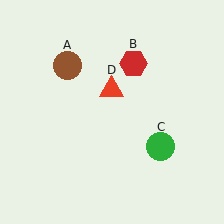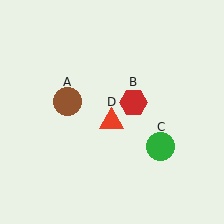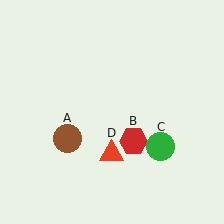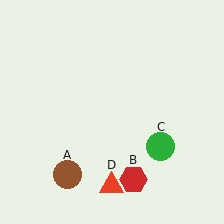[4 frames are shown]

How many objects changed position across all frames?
3 objects changed position: brown circle (object A), red hexagon (object B), red triangle (object D).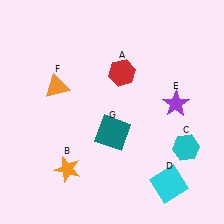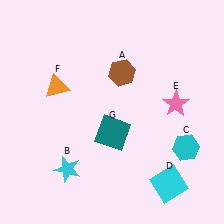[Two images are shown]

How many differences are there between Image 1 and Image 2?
There are 3 differences between the two images.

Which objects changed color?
A changed from red to brown. B changed from orange to cyan. E changed from purple to pink.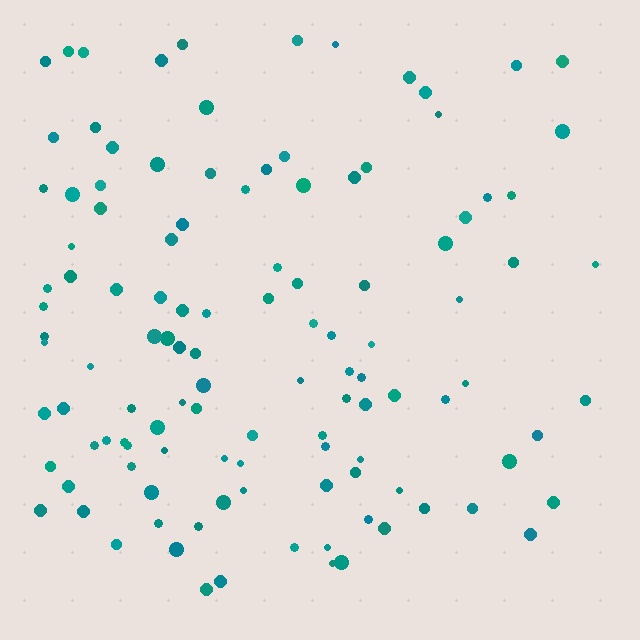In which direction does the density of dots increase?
From right to left, with the left side densest.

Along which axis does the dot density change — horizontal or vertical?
Horizontal.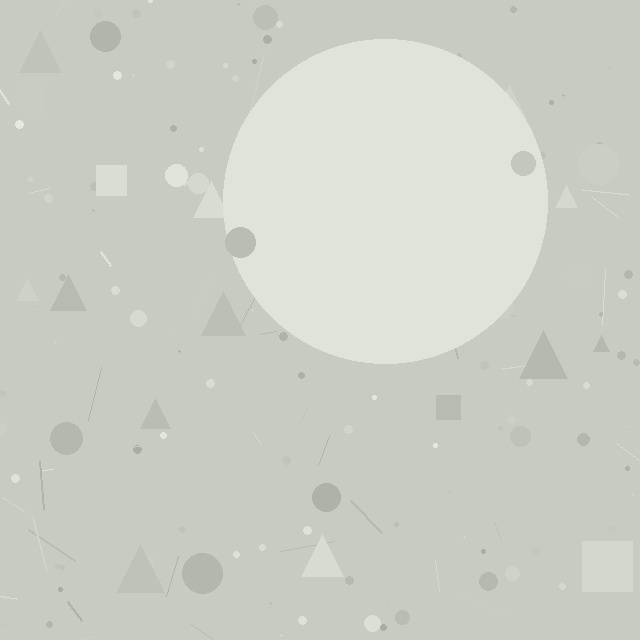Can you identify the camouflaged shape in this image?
The camouflaged shape is a circle.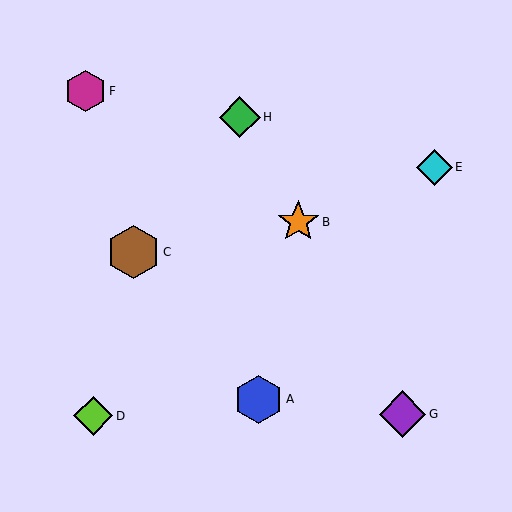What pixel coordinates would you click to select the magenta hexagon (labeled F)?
Click at (85, 91) to select the magenta hexagon F.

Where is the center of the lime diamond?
The center of the lime diamond is at (93, 416).